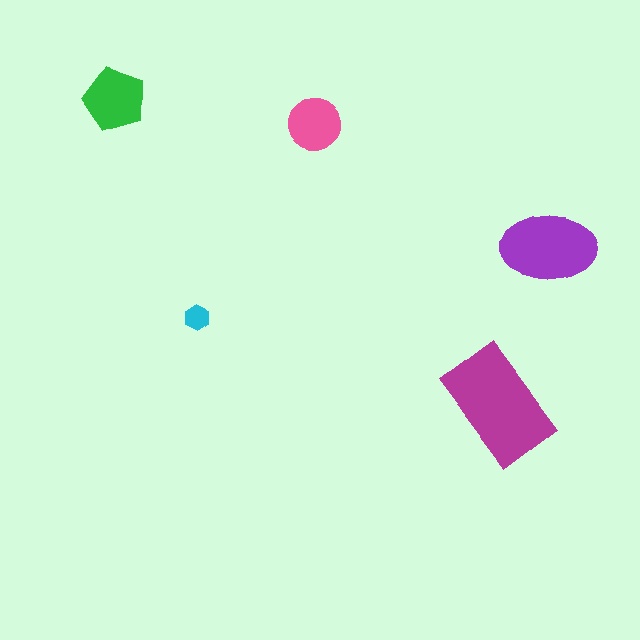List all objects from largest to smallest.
The magenta rectangle, the purple ellipse, the green pentagon, the pink circle, the cyan hexagon.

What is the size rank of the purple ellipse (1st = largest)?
2nd.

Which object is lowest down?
The magenta rectangle is bottommost.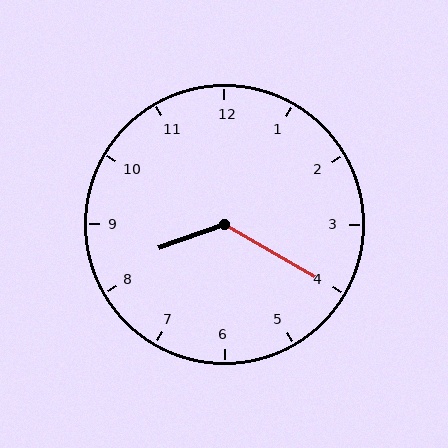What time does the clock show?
8:20.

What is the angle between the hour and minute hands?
Approximately 130 degrees.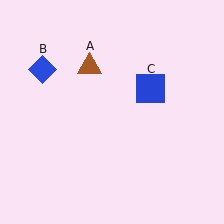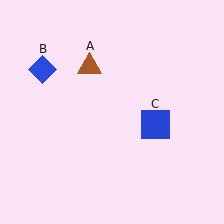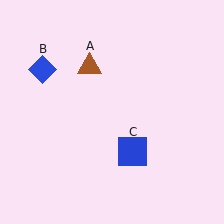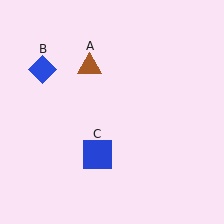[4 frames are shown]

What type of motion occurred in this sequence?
The blue square (object C) rotated clockwise around the center of the scene.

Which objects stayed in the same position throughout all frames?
Brown triangle (object A) and blue diamond (object B) remained stationary.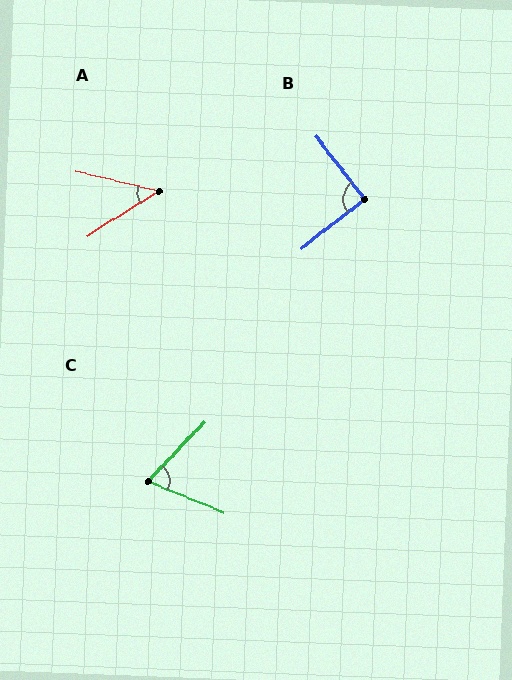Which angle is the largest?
B, at approximately 90 degrees.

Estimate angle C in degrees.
Approximately 69 degrees.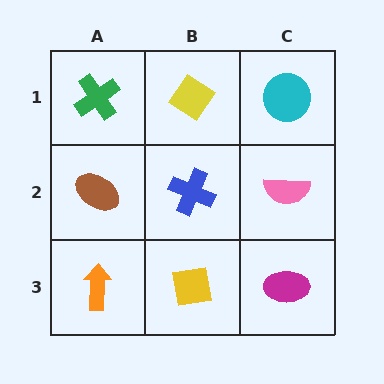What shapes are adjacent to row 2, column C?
A cyan circle (row 1, column C), a magenta ellipse (row 3, column C), a blue cross (row 2, column B).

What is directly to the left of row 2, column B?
A brown ellipse.